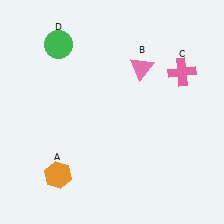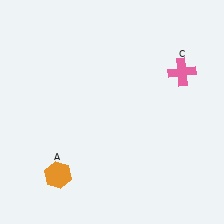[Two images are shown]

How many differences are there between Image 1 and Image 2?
There are 2 differences between the two images.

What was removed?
The pink triangle (B), the green circle (D) were removed in Image 2.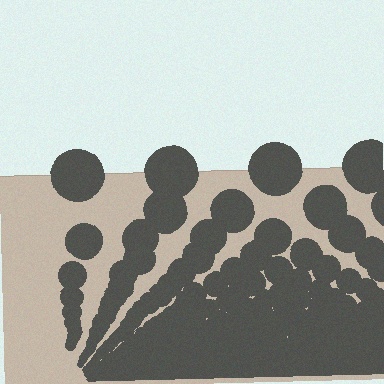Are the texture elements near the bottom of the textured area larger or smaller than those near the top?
Smaller. The gradient is inverted — elements near the bottom are smaller and denser.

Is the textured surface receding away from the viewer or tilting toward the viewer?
The surface appears to tilt toward the viewer. Texture elements get larger and sparser toward the top.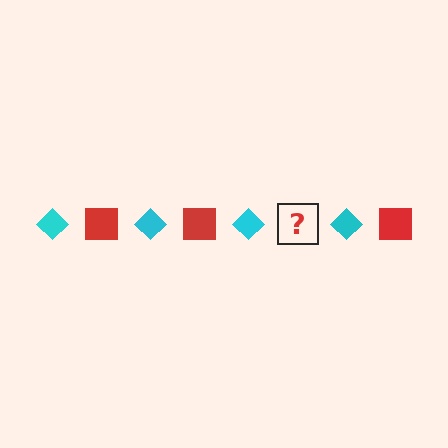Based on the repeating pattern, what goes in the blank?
The blank should be a red square.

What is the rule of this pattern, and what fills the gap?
The rule is that the pattern alternates between cyan diamond and red square. The gap should be filled with a red square.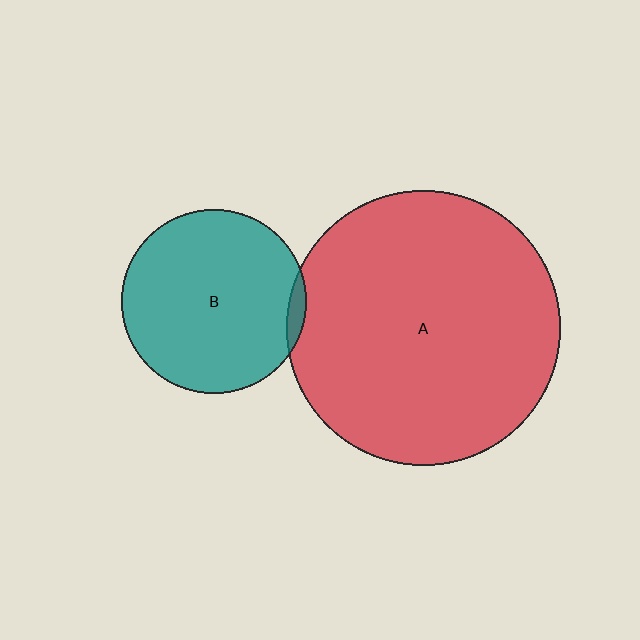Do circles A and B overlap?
Yes.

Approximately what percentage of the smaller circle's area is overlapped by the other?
Approximately 5%.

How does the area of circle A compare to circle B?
Approximately 2.2 times.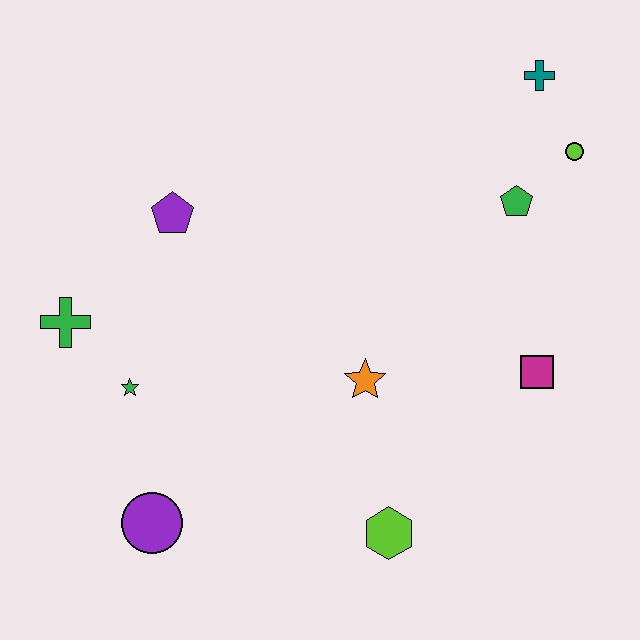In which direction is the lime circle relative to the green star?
The lime circle is to the right of the green star.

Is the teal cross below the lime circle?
No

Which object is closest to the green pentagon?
The lime circle is closest to the green pentagon.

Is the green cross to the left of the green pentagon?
Yes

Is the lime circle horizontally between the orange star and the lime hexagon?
No